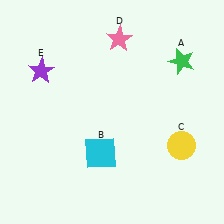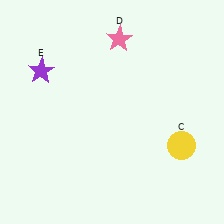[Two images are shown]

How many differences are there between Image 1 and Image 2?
There are 2 differences between the two images.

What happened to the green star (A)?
The green star (A) was removed in Image 2. It was in the top-right area of Image 1.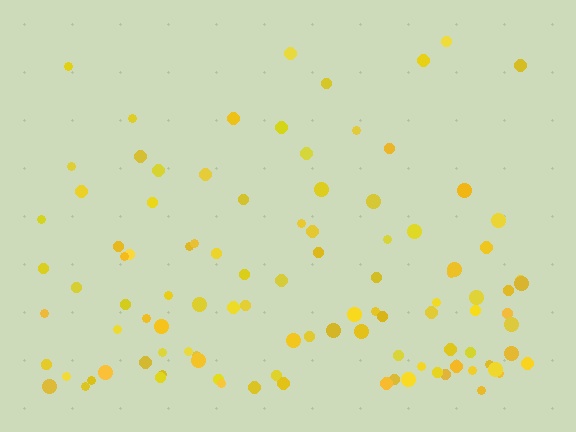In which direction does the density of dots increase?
From top to bottom, with the bottom side densest.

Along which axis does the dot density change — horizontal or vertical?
Vertical.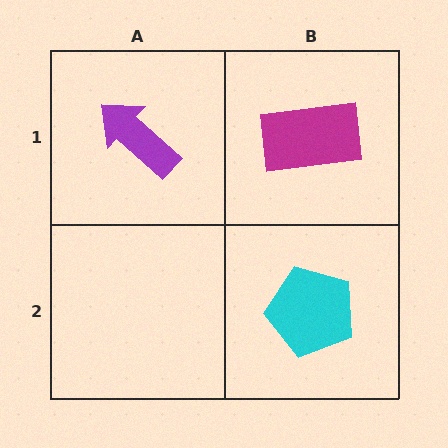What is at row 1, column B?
A magenta rectangle.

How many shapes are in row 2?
1 shape.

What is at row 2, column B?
A cyan pentagon.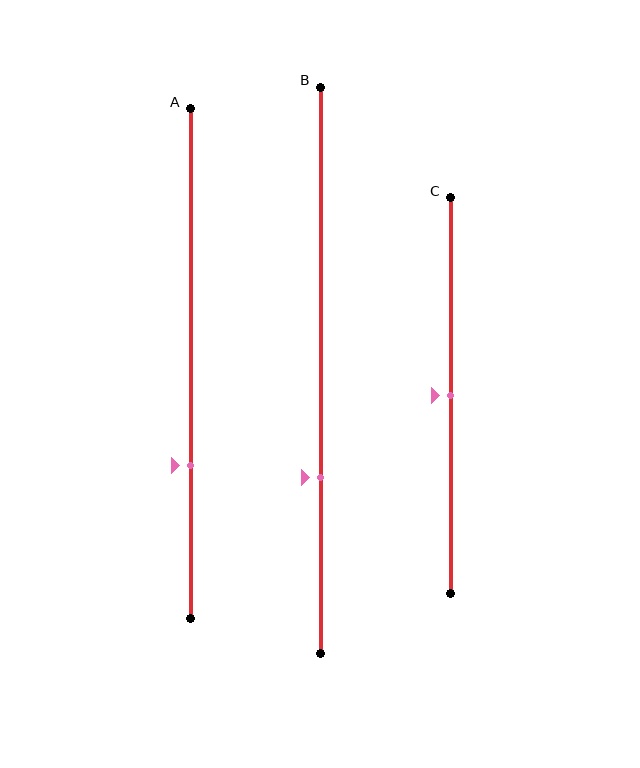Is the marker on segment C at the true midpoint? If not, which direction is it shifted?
Yes, the marker on segment C is at the true midpoint.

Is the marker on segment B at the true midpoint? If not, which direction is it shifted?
No, the marker on segment B is shifted downward by about 19% of the segment length.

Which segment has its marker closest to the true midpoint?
Segment C has its marker closest to the true midpoint.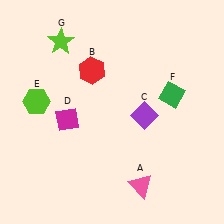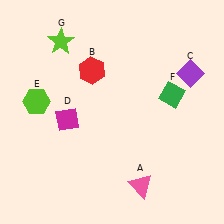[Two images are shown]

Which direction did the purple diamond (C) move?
The purple diamond (C) moved right.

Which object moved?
The purple diamond (C) moved right.